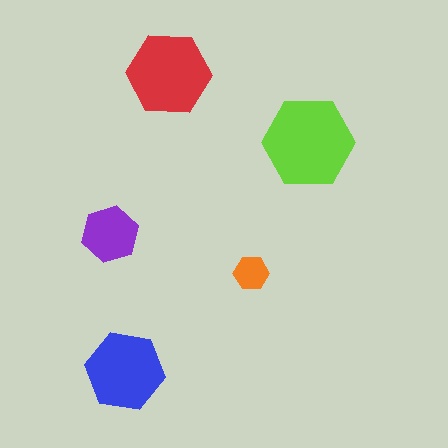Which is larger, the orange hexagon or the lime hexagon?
The lime one.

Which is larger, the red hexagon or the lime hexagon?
The lime one.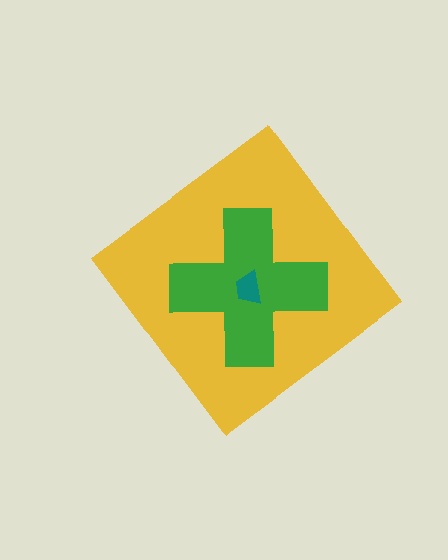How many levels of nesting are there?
3.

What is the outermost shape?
The yellow diamond.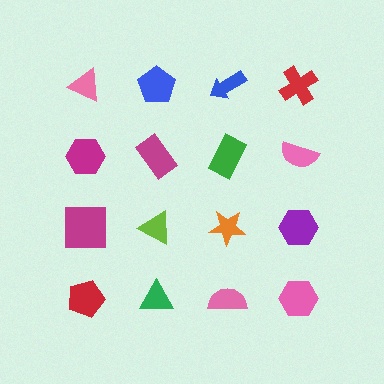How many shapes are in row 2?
4 shapes.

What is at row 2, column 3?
A green rectangle.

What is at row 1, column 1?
A pink triangle.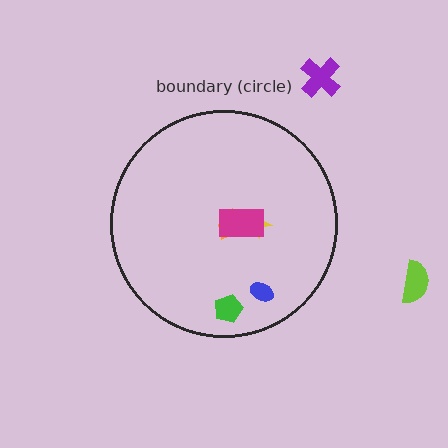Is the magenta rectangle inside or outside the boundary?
Inside.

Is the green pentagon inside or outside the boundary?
Inside.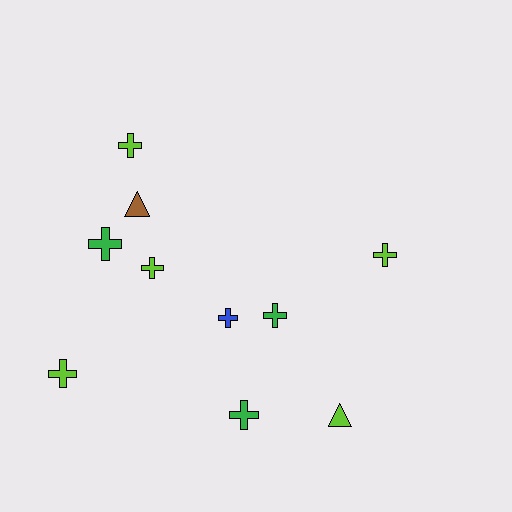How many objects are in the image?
There are 10 objects.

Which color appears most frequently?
Lime, with 5 objects.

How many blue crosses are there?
There is 1 blue cross.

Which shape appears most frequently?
Cross, with 8 objects.